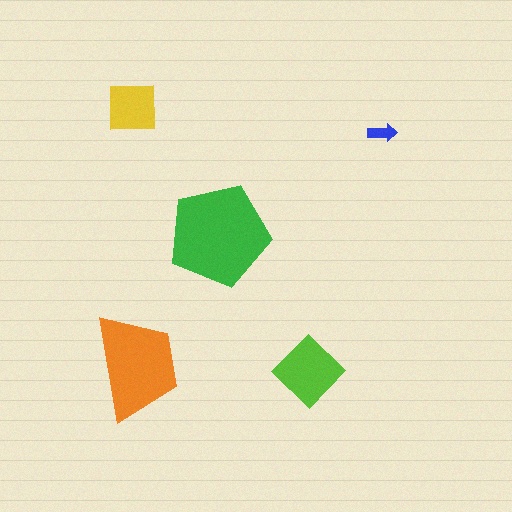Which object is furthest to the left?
The yellow square is leftmost.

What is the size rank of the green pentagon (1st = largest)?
1st.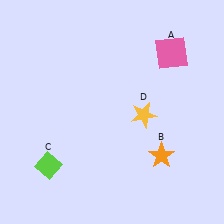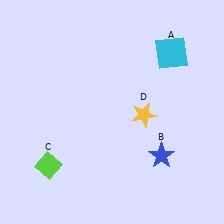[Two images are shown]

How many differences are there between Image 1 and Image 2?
There are 2 differences between the two images.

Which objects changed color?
A changed from pink to cyan. B changed from orange to blue.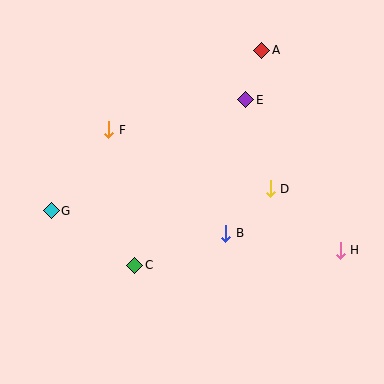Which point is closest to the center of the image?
Point B at (226, 233) is closest to the center.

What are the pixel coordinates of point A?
Point A is at (262, 50).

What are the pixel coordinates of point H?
Point H is at (340, 250).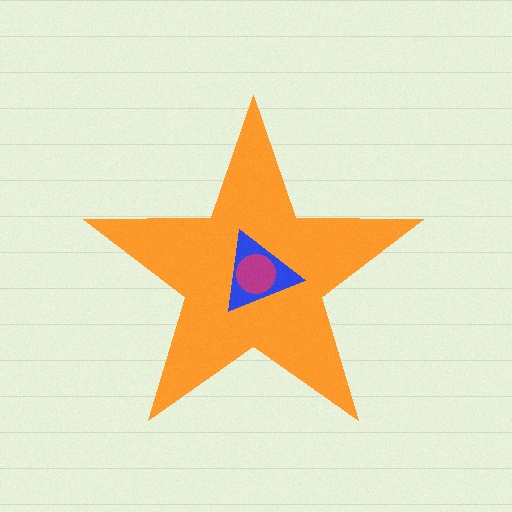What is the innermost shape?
The magenta circle.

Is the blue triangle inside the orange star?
Yes.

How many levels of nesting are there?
3.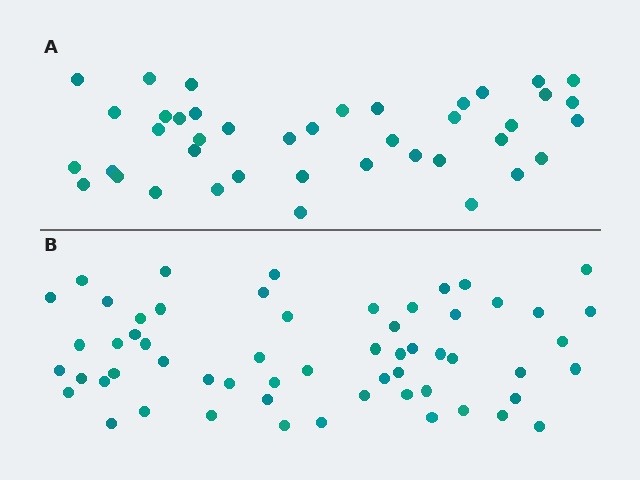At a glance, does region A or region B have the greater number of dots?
Region B (the bottom region) has more dots.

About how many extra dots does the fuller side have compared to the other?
Region B has approximately 15 more dots than region A.